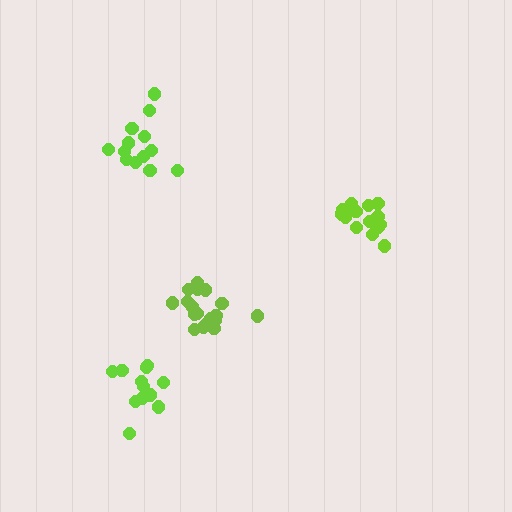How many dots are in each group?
Group 1: 14 dots, Group 2: 18 dots, Group 3: 13 dots, Group 4: 13 dots (58 total).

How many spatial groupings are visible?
There are 4 spatial groupings.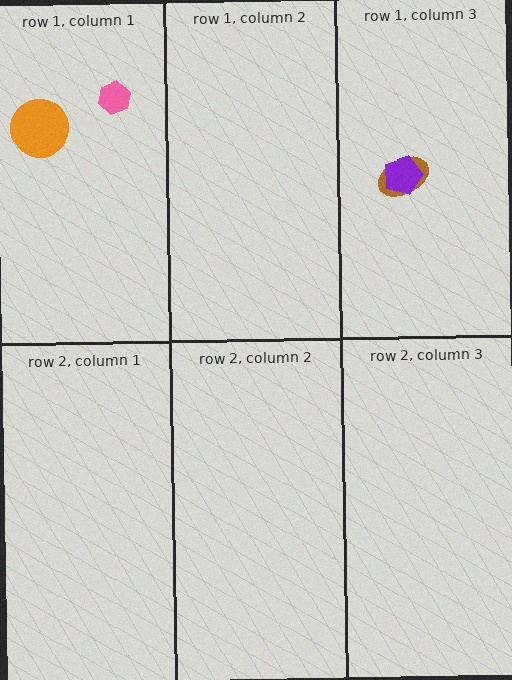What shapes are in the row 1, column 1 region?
The orange circle, the pink hexagon.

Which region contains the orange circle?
The row 1, column 1 region.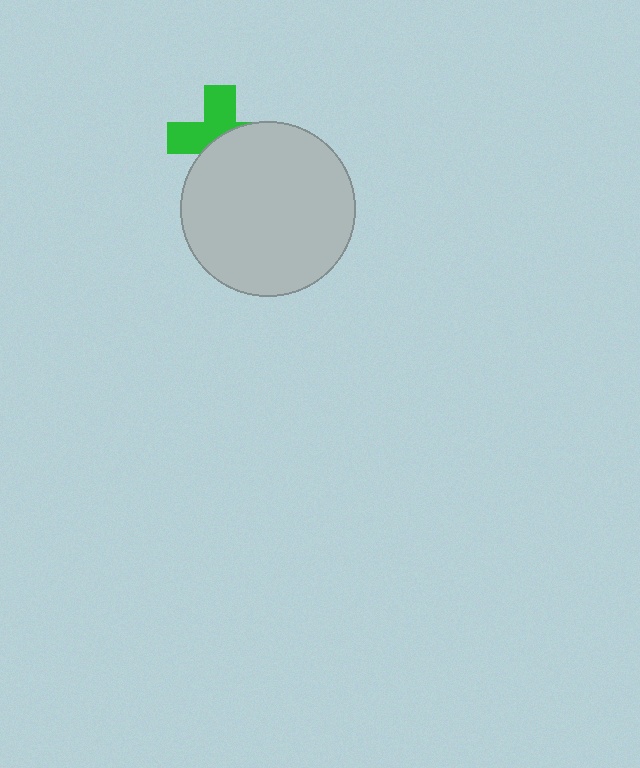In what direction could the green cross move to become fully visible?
The green cross could move up. That would shift it out from behind the light gray circle entirely.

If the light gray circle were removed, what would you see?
You would see the complete green cross.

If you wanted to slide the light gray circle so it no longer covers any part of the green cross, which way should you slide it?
Slide it down — that is the most direct way to separate the two shapes.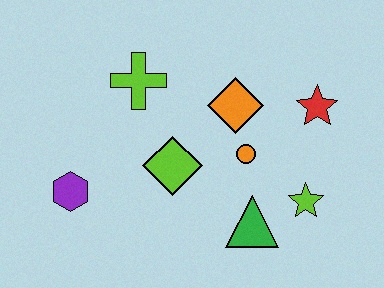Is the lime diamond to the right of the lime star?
No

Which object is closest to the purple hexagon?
The lime diamond is closest to the purple hexagon.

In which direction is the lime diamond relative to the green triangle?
The lime diamond is to the left of the green triangle.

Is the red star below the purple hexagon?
No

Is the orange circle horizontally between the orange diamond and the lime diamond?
No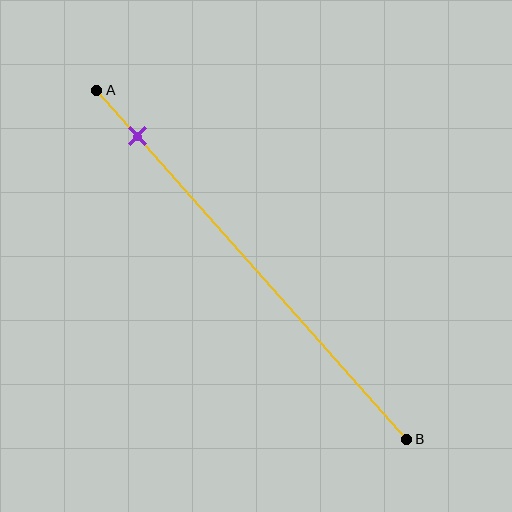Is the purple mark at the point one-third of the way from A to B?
No, the mark is at about 15% from A, not at the 33% one-third point.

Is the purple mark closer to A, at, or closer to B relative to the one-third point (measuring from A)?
The purple mark is closer to point A than the one-third point of segment AB.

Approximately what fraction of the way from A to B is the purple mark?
The purple mark is approximately 15% of the way from A to B.